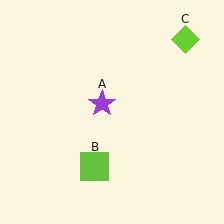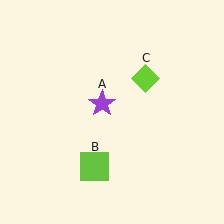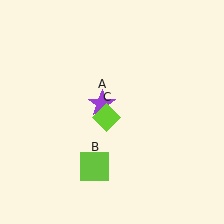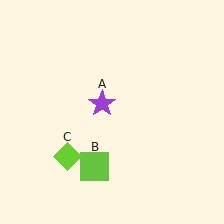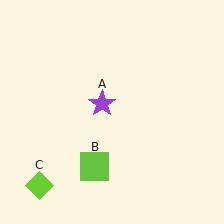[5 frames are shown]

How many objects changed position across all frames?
1 object changed position: lime diamond (object C).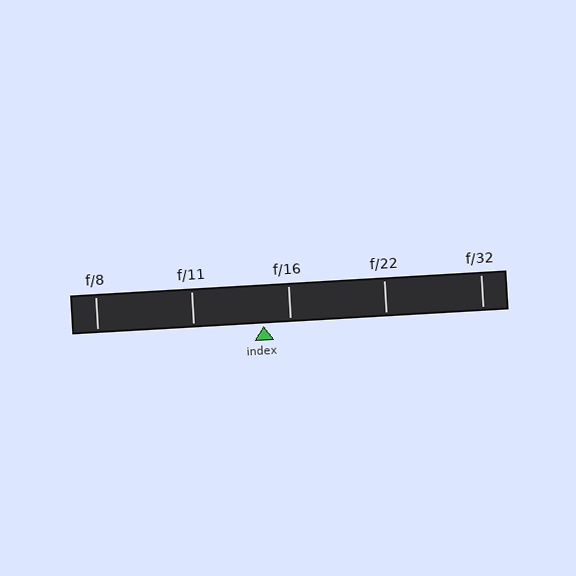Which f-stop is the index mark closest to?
The index mark is closest to f/16.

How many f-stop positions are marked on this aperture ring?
There are 5 f-stop positions marked.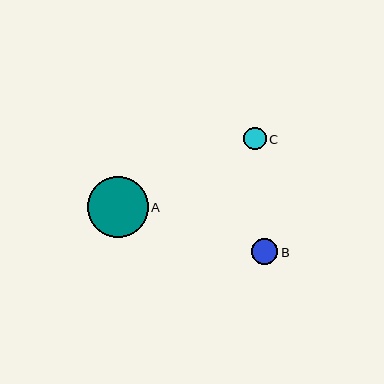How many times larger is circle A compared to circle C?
Circle A is approximately 2.7 times the size of circle C.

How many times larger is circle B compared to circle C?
Circle B is approximately 1.2 times the size of circle C.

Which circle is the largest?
Circle A is the largest with a size of approximately 61 pixels.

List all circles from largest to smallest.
From largest to smallest: A, B, C.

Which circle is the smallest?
Circle C is the smallest with a size of approximately 22 pixels.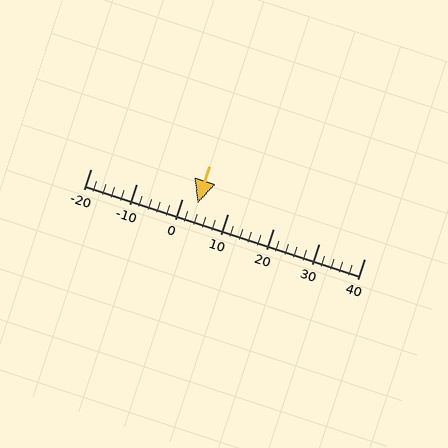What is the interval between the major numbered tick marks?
The major tick marks are spaced 10 units apart.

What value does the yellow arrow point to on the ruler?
The yellow arrow points to approximately 3.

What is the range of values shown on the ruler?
The ruler shows values from -20 to 40.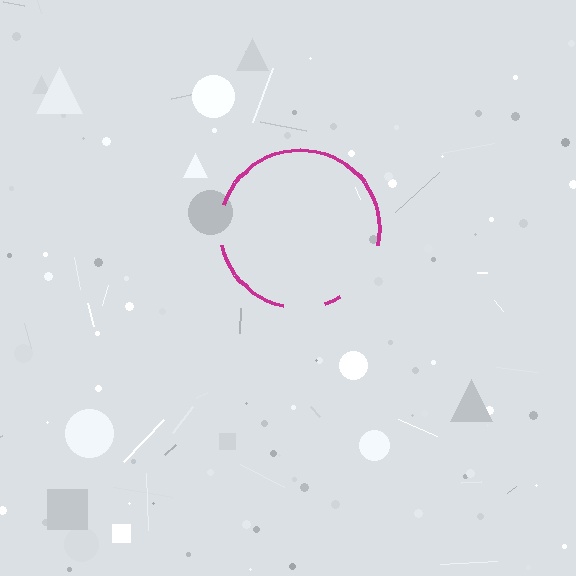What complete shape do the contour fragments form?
The contour fragments form a circle.